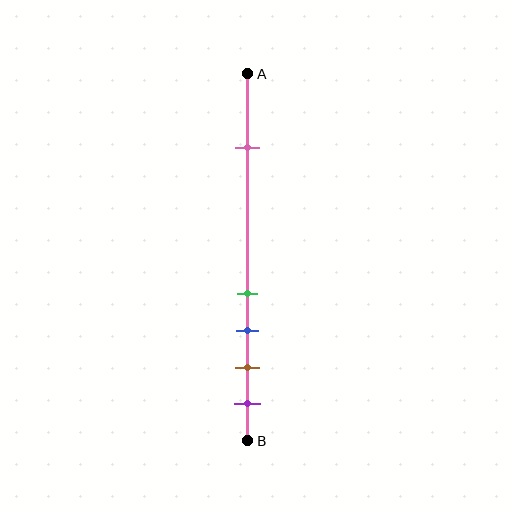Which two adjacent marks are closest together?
The green and blue marks are the closest adjacent pair.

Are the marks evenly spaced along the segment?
No, the marks are not evenly spaced.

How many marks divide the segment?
There are 5 marks dividing the segment.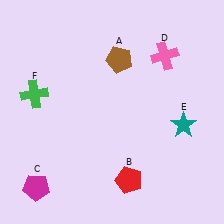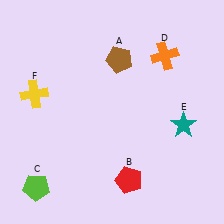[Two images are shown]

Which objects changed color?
C changed from magenta to lime. D changed from pink to orange. F changed from green to yellow.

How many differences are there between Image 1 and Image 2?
There are 3 differences between the two images.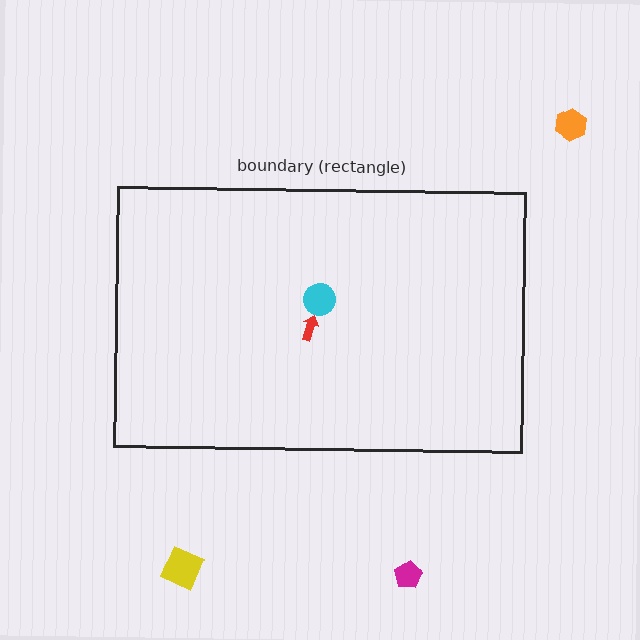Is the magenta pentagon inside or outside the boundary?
Outside.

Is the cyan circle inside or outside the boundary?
Inside.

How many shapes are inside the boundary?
2 inside, 3 outside.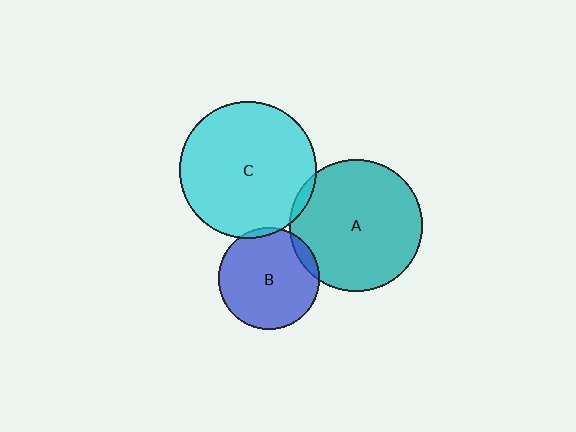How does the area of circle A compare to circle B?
Approximately 1.7 times.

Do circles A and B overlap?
Yes.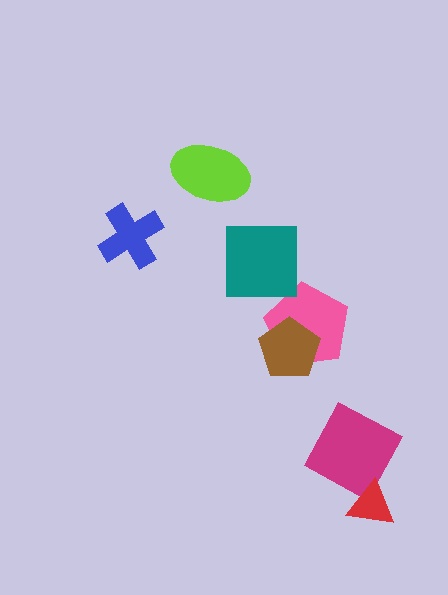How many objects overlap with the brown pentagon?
1 object overlaps with the brown pentagon.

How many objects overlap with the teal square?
0 objects overlap with the teal square.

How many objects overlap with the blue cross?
0 objects overlap with the blue cross.